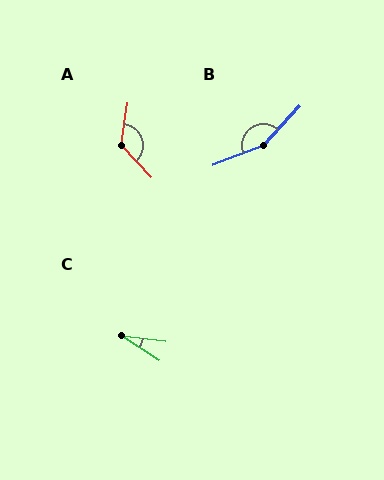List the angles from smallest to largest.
C (26°), A (127°), B (154°).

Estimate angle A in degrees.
Approximately 127 degrees.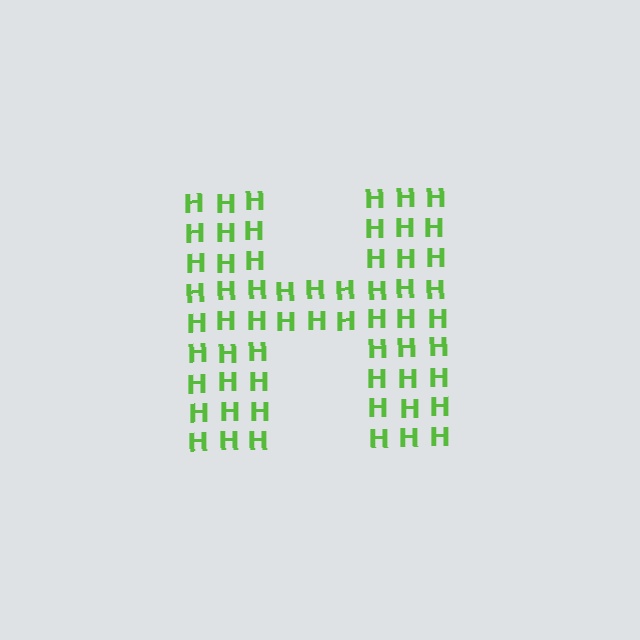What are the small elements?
The small elements are letter H's.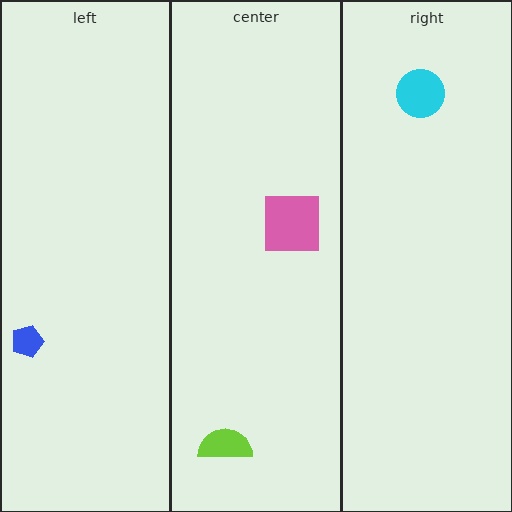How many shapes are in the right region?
1.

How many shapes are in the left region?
1.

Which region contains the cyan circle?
The right region.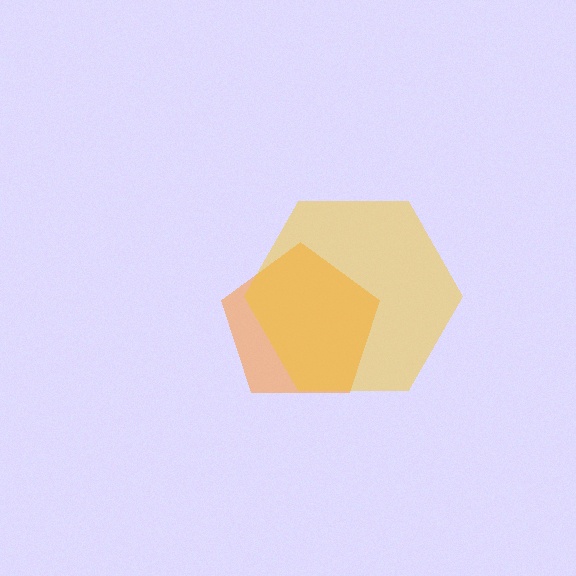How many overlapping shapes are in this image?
There are 2 overlapping shapes in the image.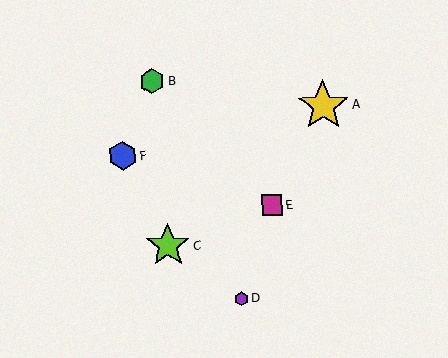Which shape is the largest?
The yellow star (labeled A) is the largest.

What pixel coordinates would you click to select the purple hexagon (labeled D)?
Click at (241, 298) to select the purple hexagon D.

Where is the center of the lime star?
The center of the lime star is at (168, 246).